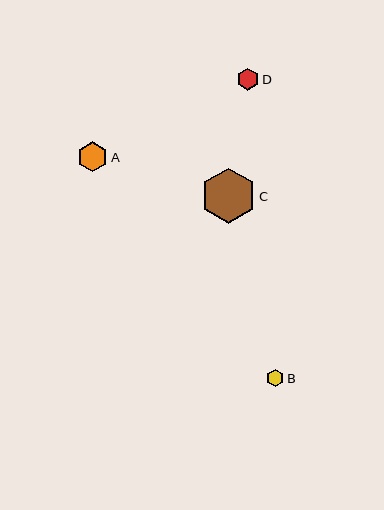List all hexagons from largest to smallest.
From largest to smallest: C, A, D, B.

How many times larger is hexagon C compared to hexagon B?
Hexagon C is approximately 3.1 times the size of hexagon B.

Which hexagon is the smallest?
Hexagon B is the smallest with a size of approximately 18 pixels.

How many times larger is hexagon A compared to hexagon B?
Hexagon A is approximately 1.7 times the size of hexagon B.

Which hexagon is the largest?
Hexagon C is the largest with a size of approximately 55 pixels.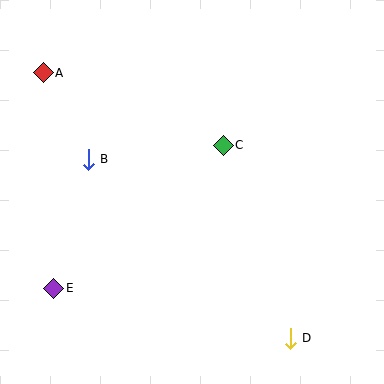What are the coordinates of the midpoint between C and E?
The midpoint between C and E is at (139, 217).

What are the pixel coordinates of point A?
Point A is at (43, 73).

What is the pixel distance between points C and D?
The distance between C and D is 204 pixels.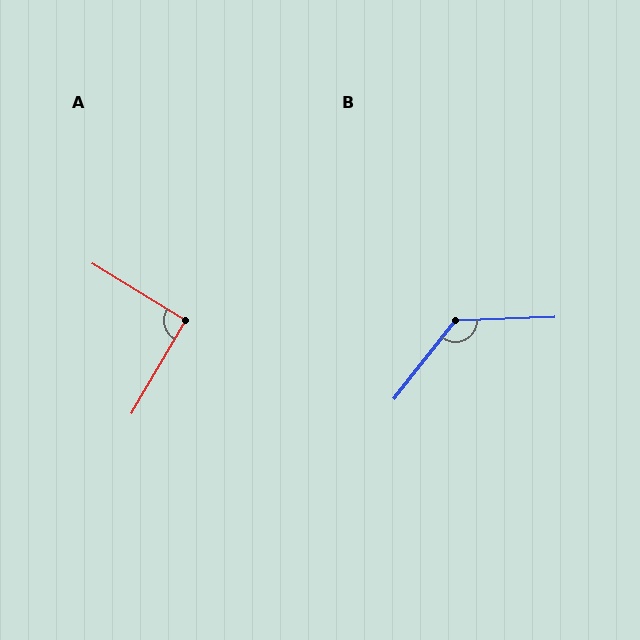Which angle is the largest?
B, at approximately 130 degrees.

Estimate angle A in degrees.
Approximately 91 degrees.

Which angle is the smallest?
A, at approximately 91 degrees.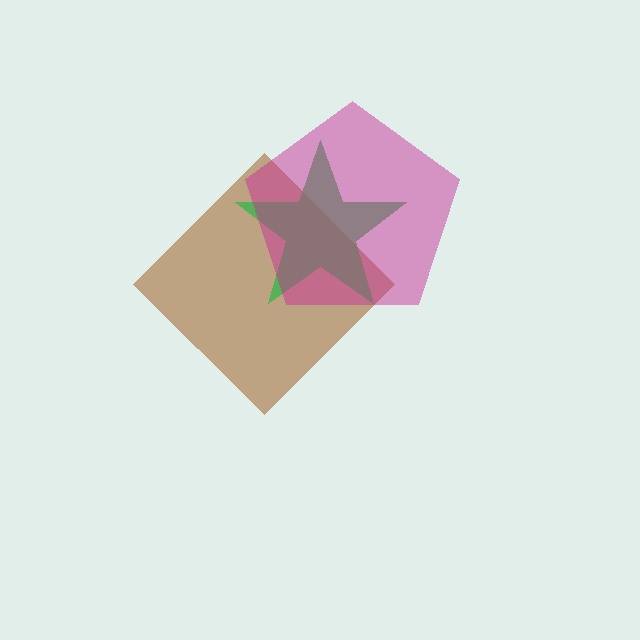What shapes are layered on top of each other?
The layered shapes are: a brown diamond, a green star, a magenta pentagon.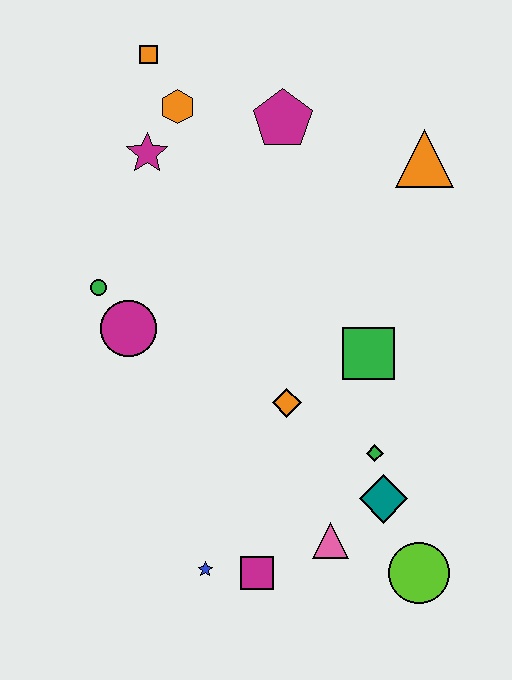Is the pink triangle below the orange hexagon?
Yes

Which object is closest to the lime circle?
The teal diamond is closest to the lime circle.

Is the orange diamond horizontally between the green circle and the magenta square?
No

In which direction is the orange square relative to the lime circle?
The orange square is above the lime circle.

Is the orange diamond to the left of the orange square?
No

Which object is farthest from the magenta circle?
The lime circle is farthest from the magenta circle.